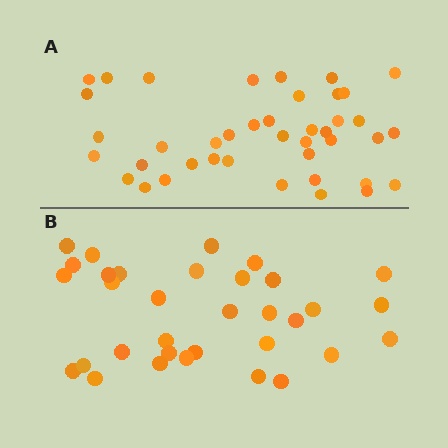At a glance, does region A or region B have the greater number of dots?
Region A (the top region) has more dots.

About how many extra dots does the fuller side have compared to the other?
Region A has roughly 8 or so more dots than region B.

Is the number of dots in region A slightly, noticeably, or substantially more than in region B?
Region A has only slightly more — the two regions are fairly close. The ratio is roughly 1.2 to 1.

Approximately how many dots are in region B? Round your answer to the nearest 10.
About 30 dots. (The exact count is 33, which rounds to 30.)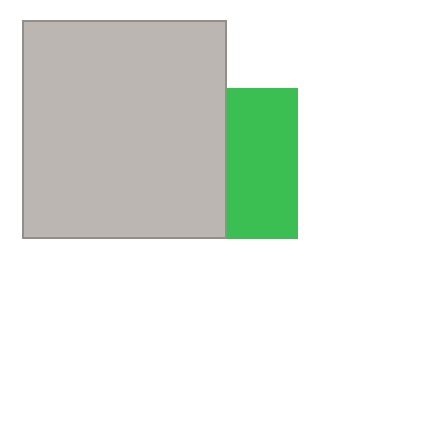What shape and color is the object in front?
The object in front is a light gray rectangle.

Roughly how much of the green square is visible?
About half of it is visible (roughly 47%).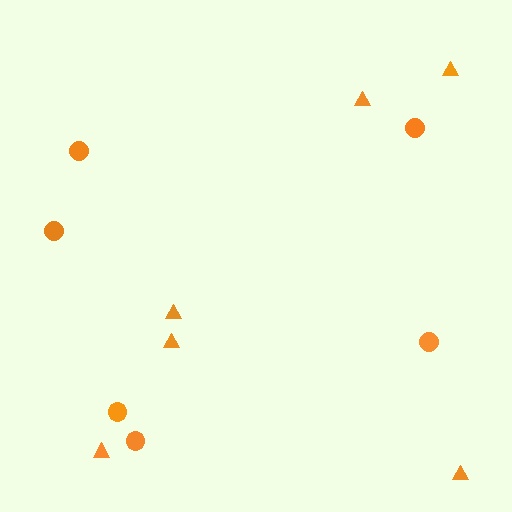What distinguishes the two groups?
There are 2 groups: one group of circles (6) and one group of triangles (6).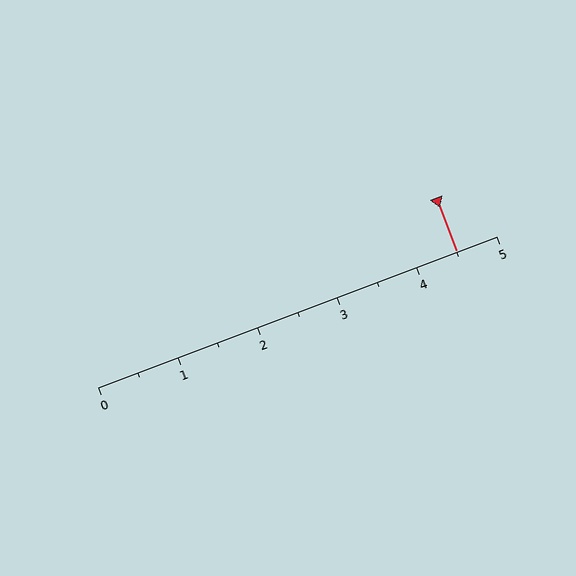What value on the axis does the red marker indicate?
The marker indicates approximately 4.5.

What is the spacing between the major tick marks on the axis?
The major ticks are spaced 1 apart.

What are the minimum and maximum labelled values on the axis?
The axis runs from 0 to 5.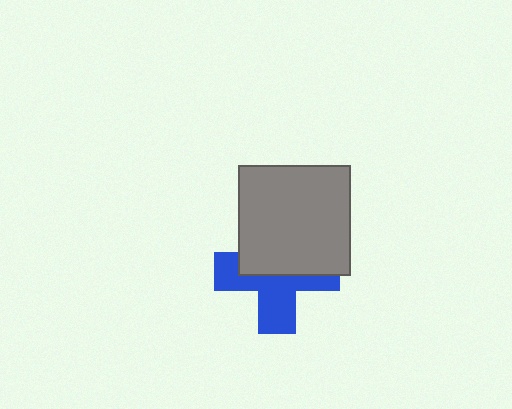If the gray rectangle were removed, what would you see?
You would see the complete blue cross.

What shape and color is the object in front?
The object in front is a gray rectangle.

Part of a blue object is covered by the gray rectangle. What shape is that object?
It is a cross.